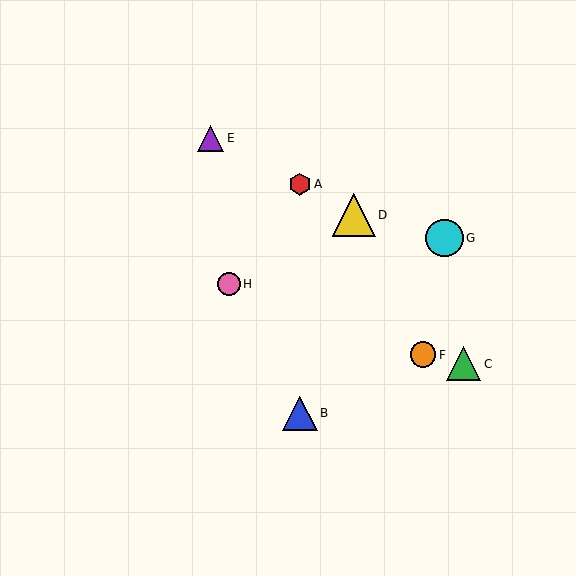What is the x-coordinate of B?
Object B is at x≈300.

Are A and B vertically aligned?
Yes, both are at x≈300.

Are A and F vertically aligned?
No, A is at x≈300 and F is at x≈423.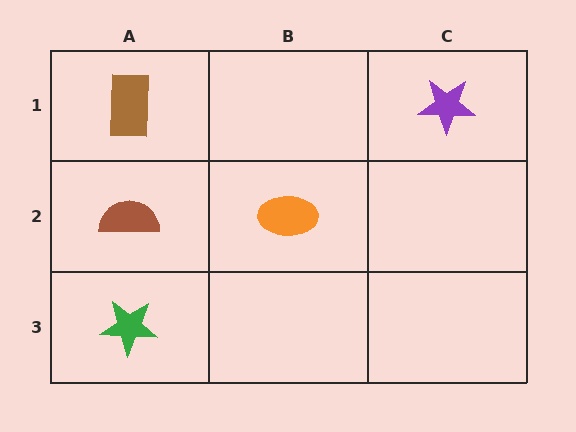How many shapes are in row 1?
2 shapes.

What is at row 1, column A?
A brown rectangle.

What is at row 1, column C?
A purple star.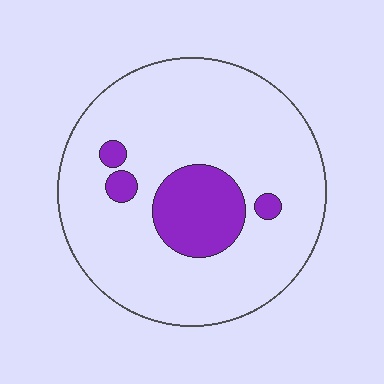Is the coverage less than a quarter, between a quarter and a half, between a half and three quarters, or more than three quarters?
Less than a quarter.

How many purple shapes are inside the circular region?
4.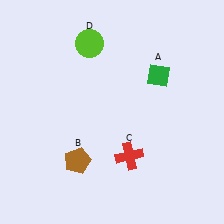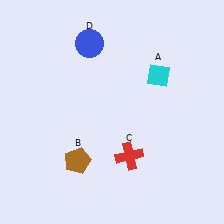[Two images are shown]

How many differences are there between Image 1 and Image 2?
There are 2 differences between the two images.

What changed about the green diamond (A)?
In Image 1, A is green. In Image 2, it changed to cyan.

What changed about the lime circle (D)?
In Image 1, D is lime. In Image 2, it changed to blue.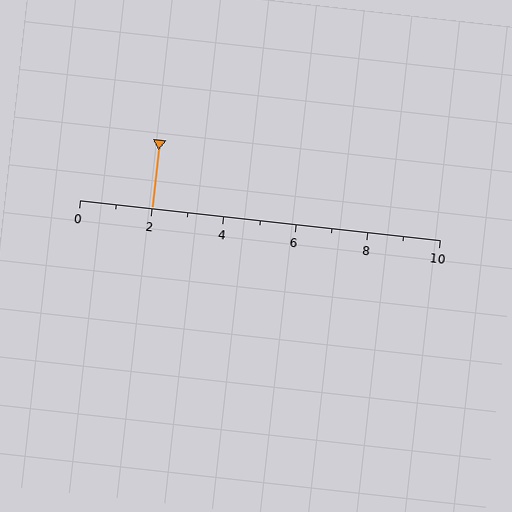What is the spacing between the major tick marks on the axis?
The major ticks are spaced 2 apart.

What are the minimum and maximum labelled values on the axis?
The axis runs from 0 to 10.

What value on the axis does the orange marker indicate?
The marker indicates approximately 2.